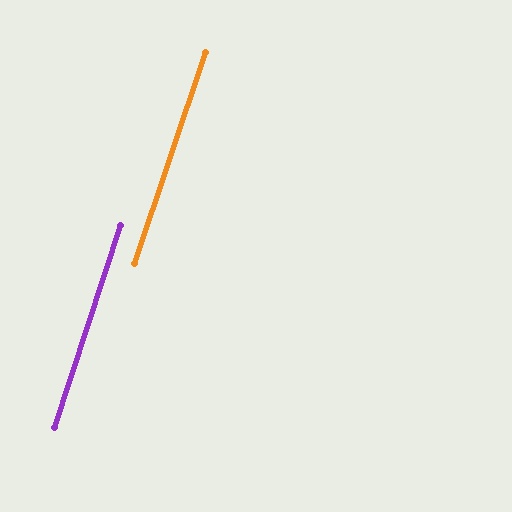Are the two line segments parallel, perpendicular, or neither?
Parallel — their directions differ by only 0.4°.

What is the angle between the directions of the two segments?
Approximately 0 degrees.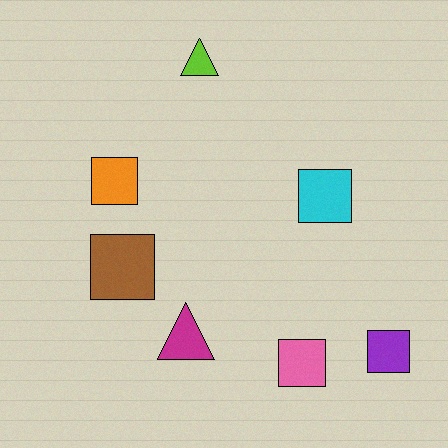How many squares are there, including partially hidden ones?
There are 5 squares.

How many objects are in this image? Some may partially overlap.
There are 7 objects.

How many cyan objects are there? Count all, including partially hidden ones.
There is 1 cyan object.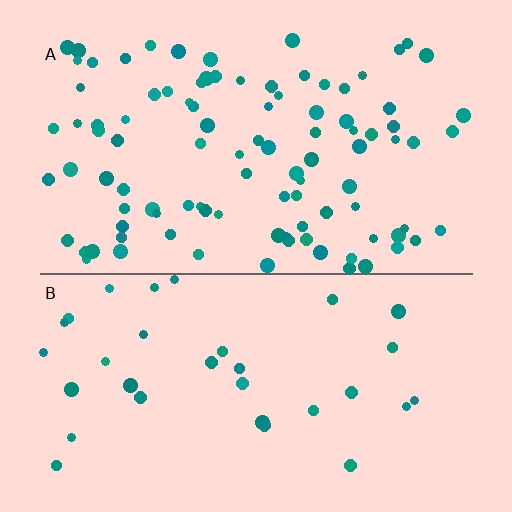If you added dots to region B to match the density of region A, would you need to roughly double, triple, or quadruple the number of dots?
Approximately triple.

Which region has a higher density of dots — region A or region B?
A (the top).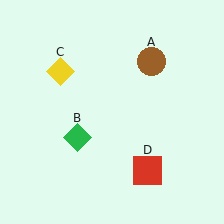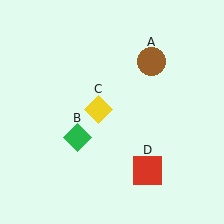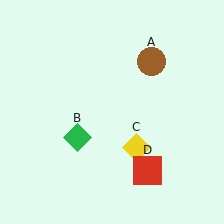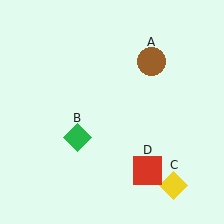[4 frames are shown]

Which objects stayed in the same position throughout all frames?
Brown circle (object A) and green diamond (object B) and red square (object D) remained stationary.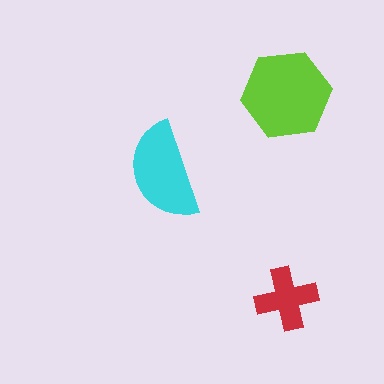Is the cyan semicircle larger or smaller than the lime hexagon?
Smaller.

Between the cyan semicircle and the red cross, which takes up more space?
The cyan semicircle.